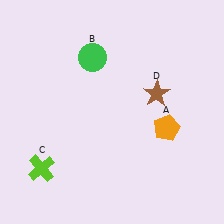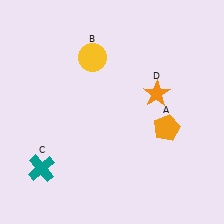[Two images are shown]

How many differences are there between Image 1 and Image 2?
There are 3 differences between the two images.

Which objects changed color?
B changed from green to yellow. C changed from lime to teal. D changed from brown to orange.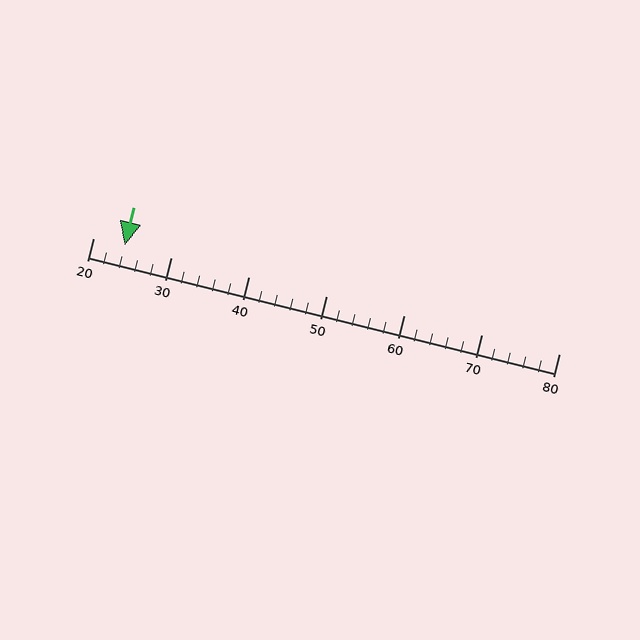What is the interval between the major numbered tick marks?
The major tick marks are spaced 10 units apart.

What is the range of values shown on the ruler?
The ruler shows values from 20 to 80.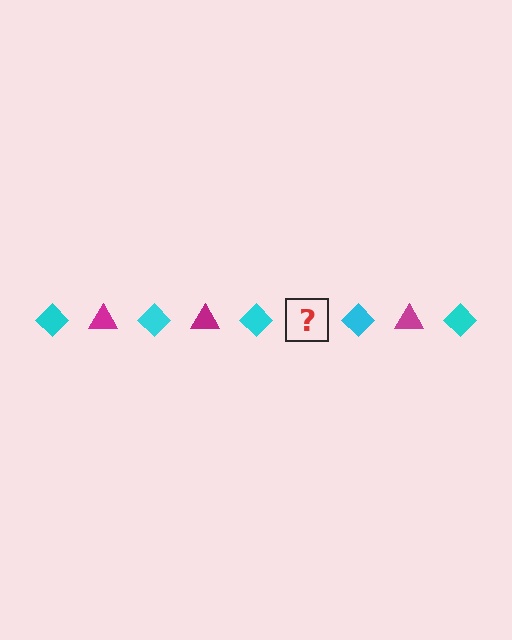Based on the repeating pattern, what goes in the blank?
The blank should be a magenta triangle.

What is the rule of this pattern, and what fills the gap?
The rule is that the pattern alternates between cyan diamond and magenta triangle. The gap should be filled with a magenta triangle.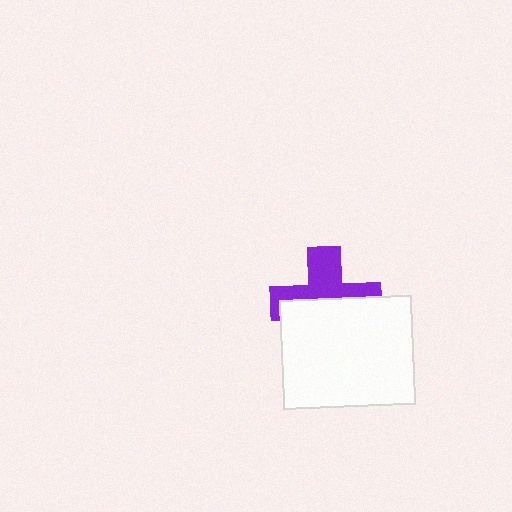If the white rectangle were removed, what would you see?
You would see the complete purple cross.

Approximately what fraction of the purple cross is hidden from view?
Roughly 52% of the purple cross is hidden behind the white rectangle.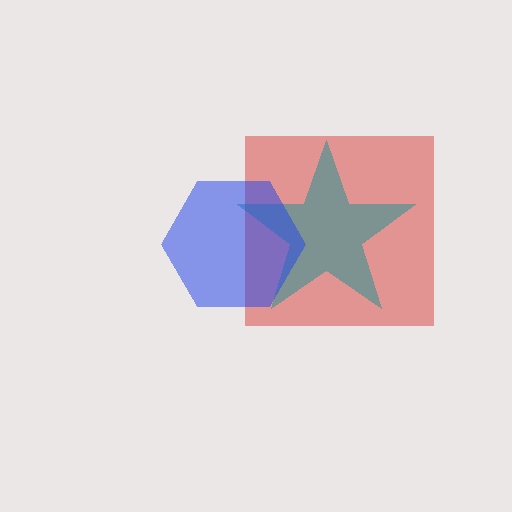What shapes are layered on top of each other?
The layered shapes are: a red square, a teal star, a blue hexagon.